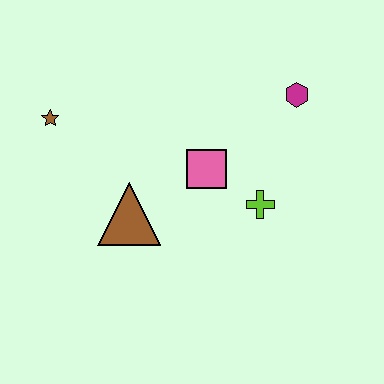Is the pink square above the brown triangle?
Yes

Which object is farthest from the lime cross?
The brown star is farthest from the lime cross.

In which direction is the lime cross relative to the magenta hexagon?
The lime cross is below the magenta hexagon.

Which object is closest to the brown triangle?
The pink square is closest to the brown triangle.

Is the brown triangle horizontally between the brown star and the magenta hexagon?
Yes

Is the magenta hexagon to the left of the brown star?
No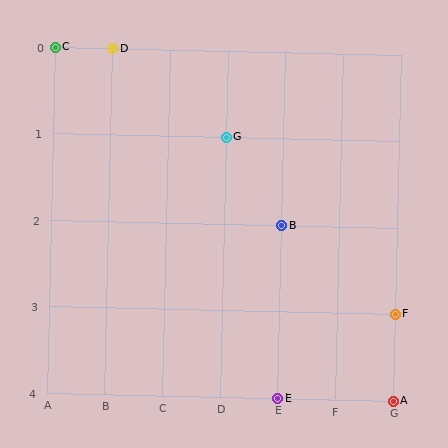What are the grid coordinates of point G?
Point G is at grid coordinates (D, 1).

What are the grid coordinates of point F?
Point F is at grid coordinates (G, 3).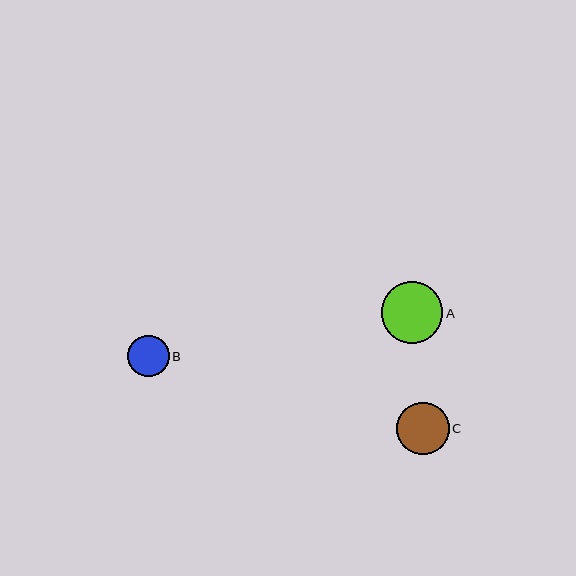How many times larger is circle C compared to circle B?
Circle C is approximately 1.3 times the size of circle B.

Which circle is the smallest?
Circle B is the smallest with a size of approximately 42 pixels.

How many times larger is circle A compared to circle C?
Circle A is approximately 1.2 times the size of circle C.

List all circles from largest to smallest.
From largest to smallest: A, C, B.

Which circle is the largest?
Circle A is the largest with a size of approximately 62 pixels.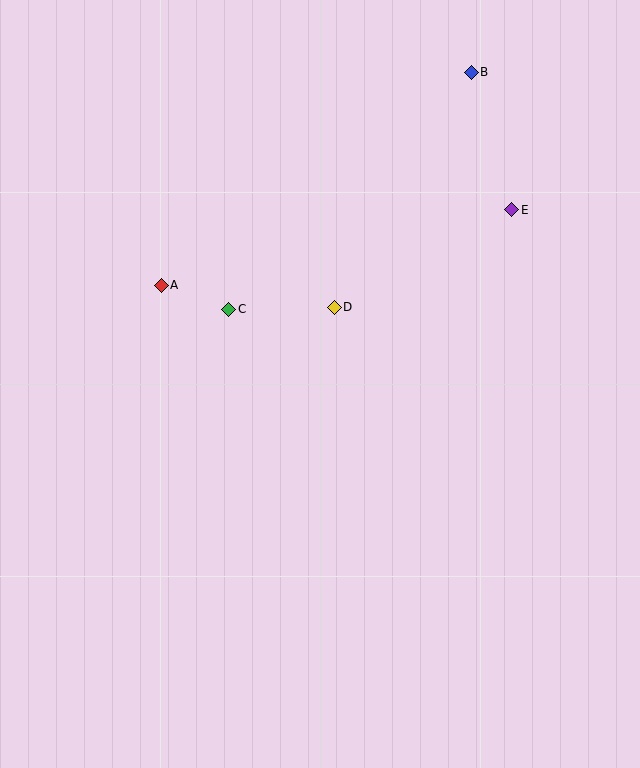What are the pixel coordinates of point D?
Point D is at (334, 307).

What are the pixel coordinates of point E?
Point E is at (512, 210).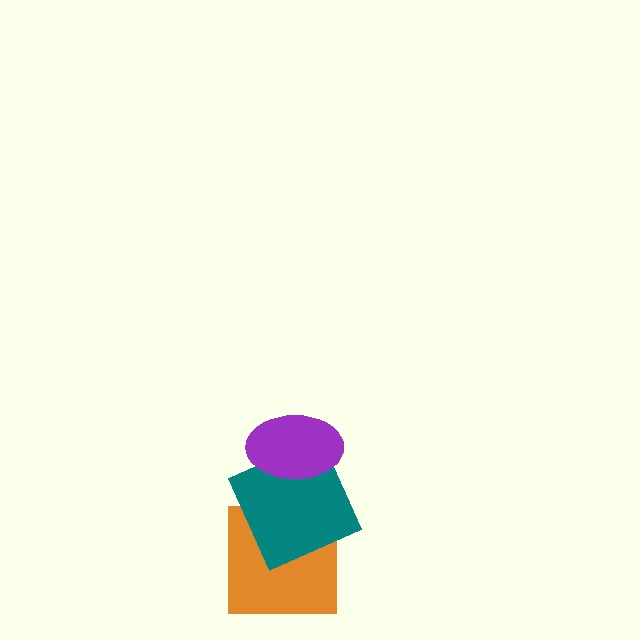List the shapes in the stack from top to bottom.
From top to bottom: the purple ellipse, the teal square, the orange square.